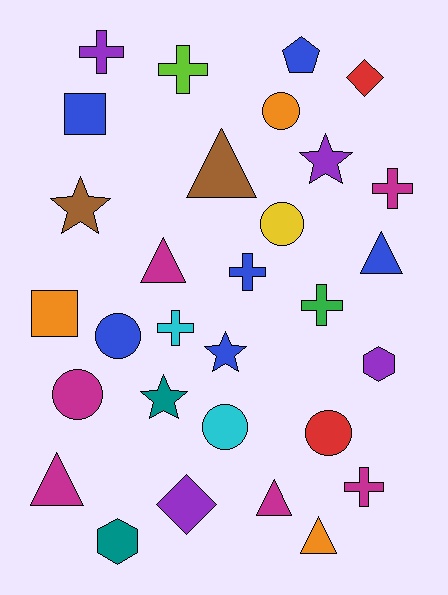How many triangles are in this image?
There are 6 triangles.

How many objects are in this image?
There are 30 objects.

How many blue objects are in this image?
There are 6 blue objects.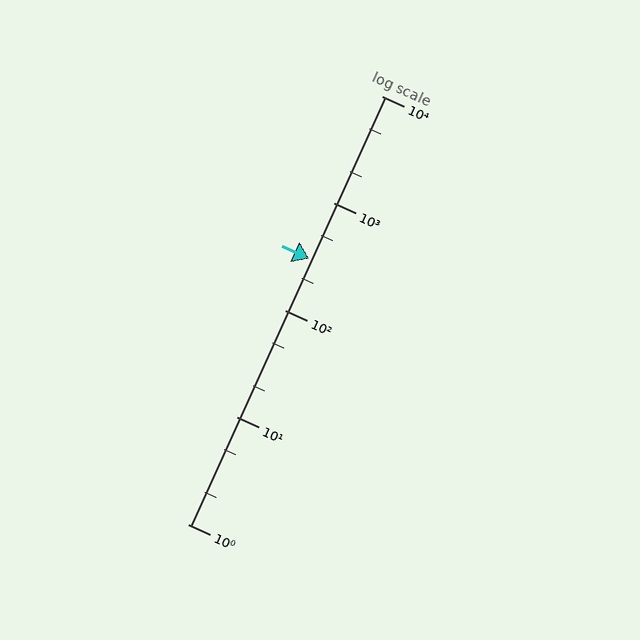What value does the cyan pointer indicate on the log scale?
The pointer indicates approximately 300.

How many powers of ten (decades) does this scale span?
The scale spans 4 decades, from 1 to 10000.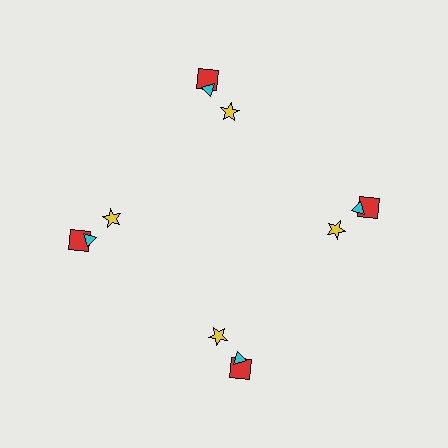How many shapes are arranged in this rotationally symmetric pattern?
There are 12 shapes, arranged in 4 groups of 3.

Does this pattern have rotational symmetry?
Yes, this pattern has 4-fold rotational symmetry. It looks the same after rotating 90 degrees around the center.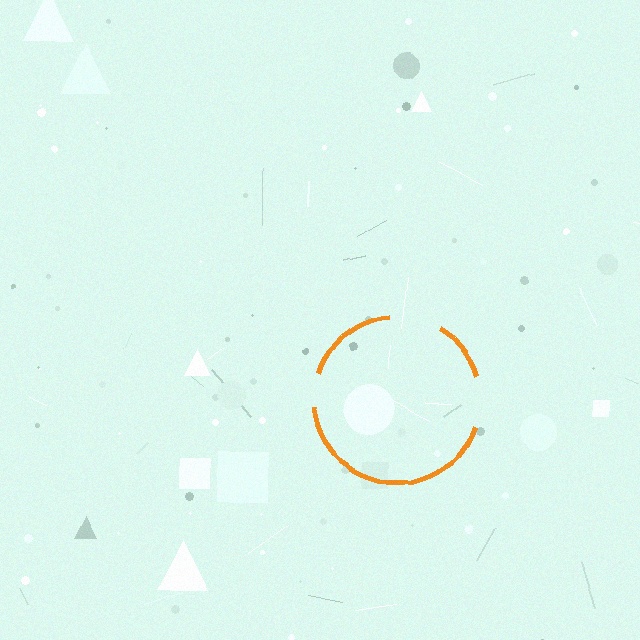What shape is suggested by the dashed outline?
The dashed outline suggests a circle.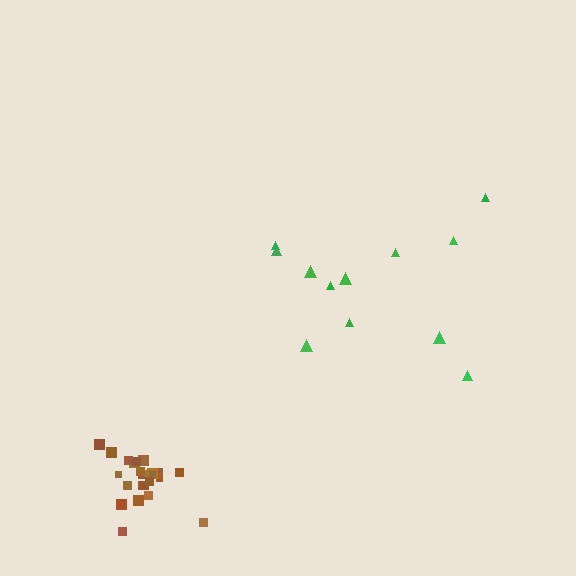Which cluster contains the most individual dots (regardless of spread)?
Brown (24).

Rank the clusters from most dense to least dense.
brown, green.